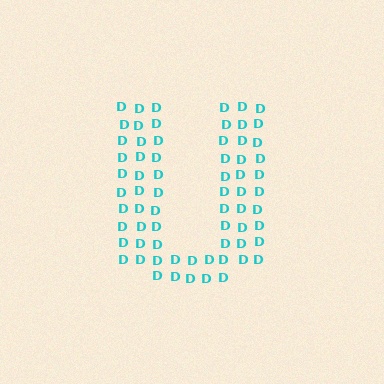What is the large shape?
The large shape is the letter U.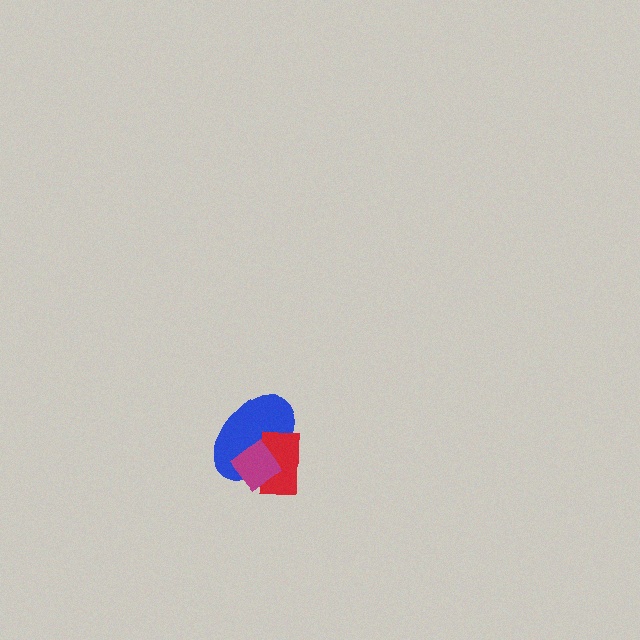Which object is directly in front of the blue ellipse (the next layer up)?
The red rectangle is directly in front of the blue ellipse.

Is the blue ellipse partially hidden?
Yes, it is partially covered by another shape.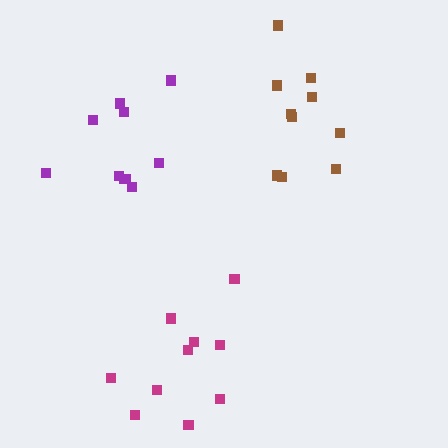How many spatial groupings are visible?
There are 3 spatial groupings.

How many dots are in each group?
Group 1: 10 dots, Group 2: 11 dots, Group 3: 10 dots (31 total).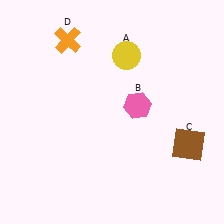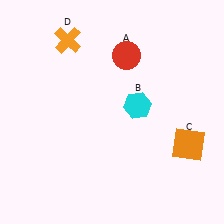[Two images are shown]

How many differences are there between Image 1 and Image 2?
There are 3 differences between the two images.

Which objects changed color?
A changed from yellow to red. B changed from pink to cyan. C changed from brown to orange.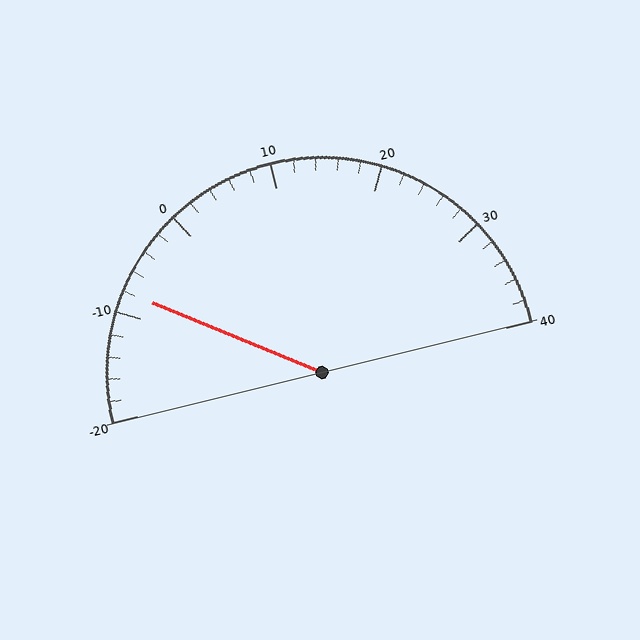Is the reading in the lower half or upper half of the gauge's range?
The reading is in the lower half of the range (-20 to 40).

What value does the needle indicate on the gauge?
The needle indicates approximately -8.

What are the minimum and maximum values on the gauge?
The gauge ranges from -20 to 40.